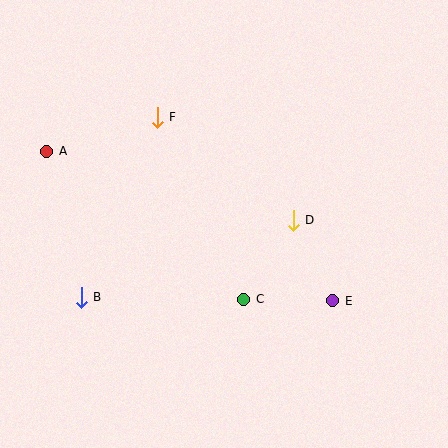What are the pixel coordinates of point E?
Point E is at (333, 301).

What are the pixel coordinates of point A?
Point A is at (47, 151).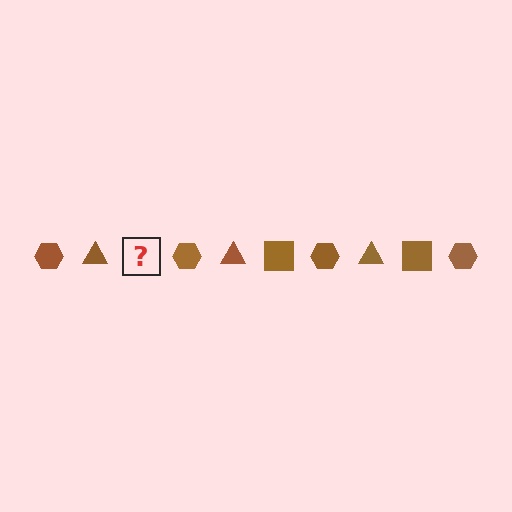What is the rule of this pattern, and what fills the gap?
The rule is that the pattern cycles through hexagon, triangle, square shapes in brown. The gap should be filled with a brown square.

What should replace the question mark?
The question mark should be replaced with a brown square.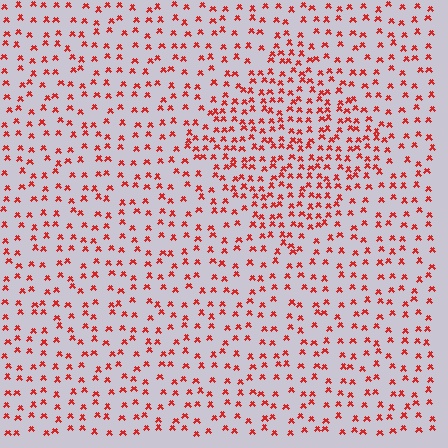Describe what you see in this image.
The image contains small red elements arranged at two different densities. A diamond-shaped region is visible where the elements are more densely packed than the surrounding area.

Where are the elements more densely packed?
The elements are more densely packed inside the diamond boundary.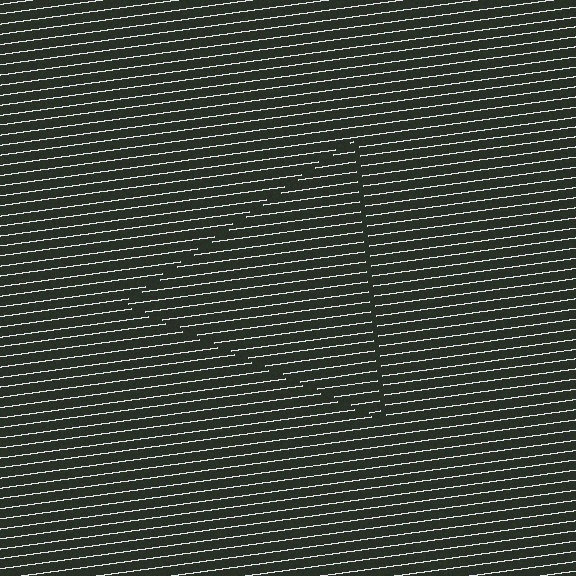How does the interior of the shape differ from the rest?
The interior of the shape contains the same grating, shifted by half a period — the contour is defined by the phase discontinuity where line-ends from the inner and outer gratings abut.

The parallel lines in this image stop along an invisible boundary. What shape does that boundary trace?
An illusory triangle. The interior of the shape contains the same grating, shifted by half a period — the contour is defined by the phase discontinuity where line-ends from the inner and outer gratings abut.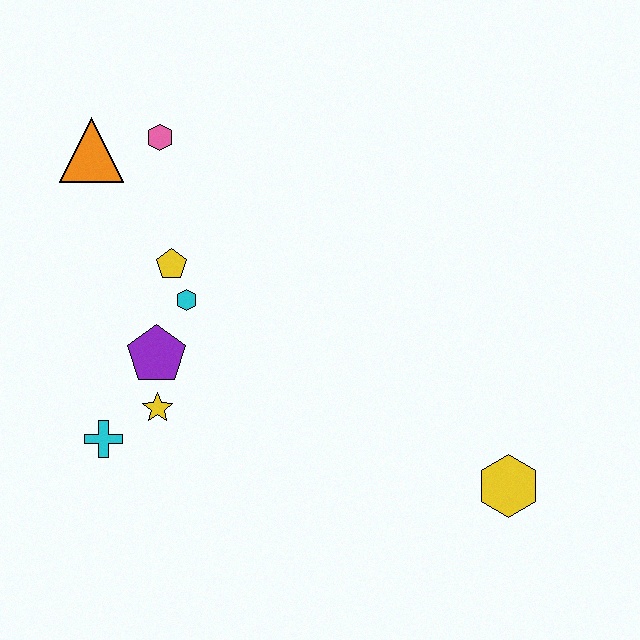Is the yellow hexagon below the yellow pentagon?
Yes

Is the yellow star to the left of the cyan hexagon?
Yes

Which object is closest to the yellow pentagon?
The cyan hexagon is closest to the yellow pentagon.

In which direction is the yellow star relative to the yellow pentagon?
The yellow star is below the yellow pentagon.